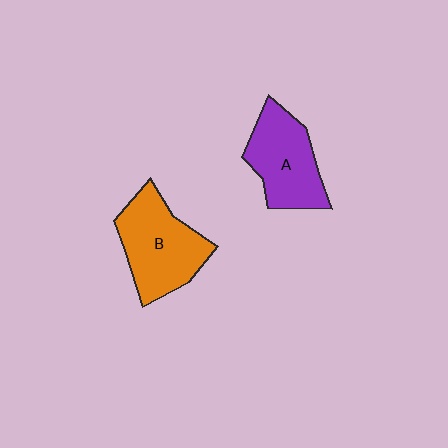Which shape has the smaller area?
Shape A (purple).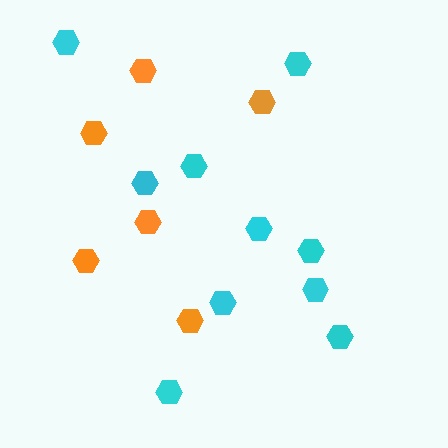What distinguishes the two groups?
There are 2 groups: one group of cyan hexagons (10) and one group of orange hexagons (6).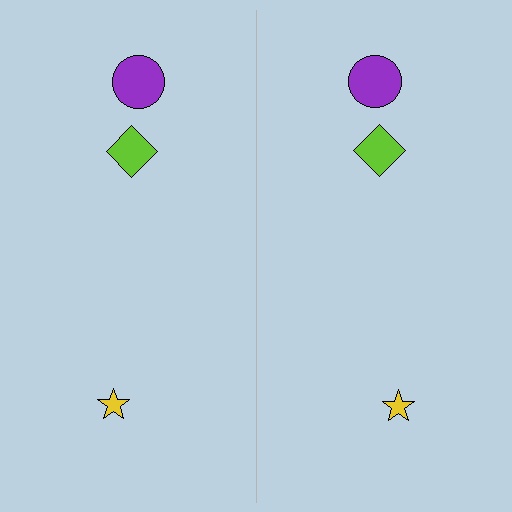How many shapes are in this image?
There are 6 shapes in this image.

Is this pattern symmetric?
Yes, this pattern has bilateral (reflection) symmetry.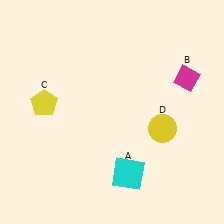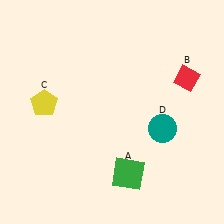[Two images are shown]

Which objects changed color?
A changed from cyan to green. B changed from magenta to red. D changed from yellow to teal.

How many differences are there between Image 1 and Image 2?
There are 3 differences between the two images.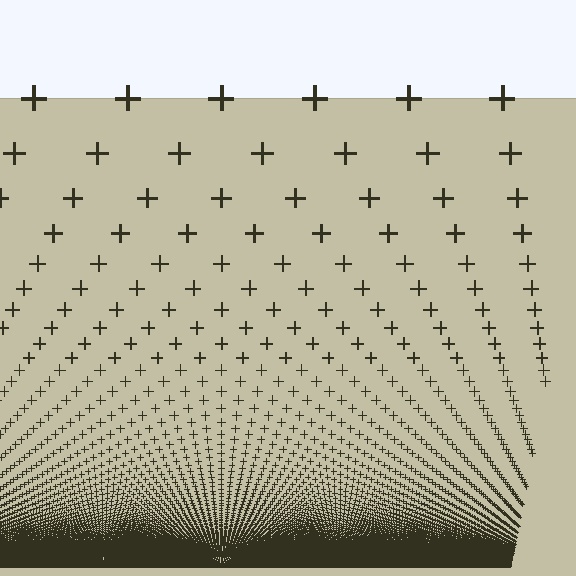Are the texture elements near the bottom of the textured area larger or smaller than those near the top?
Smaller. The gradient is inverted — elements near the bottom are smaller and denser.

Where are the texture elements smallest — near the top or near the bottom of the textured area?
Near the bottom.